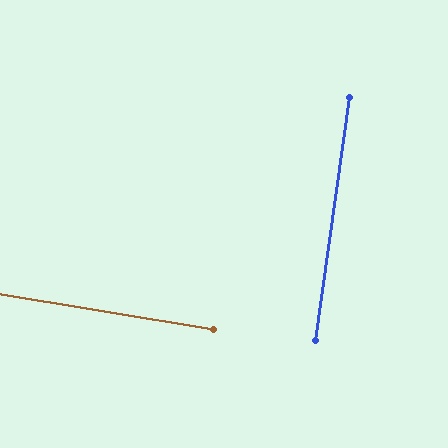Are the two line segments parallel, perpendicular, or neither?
Perpendicular — they meet at approximately 89°.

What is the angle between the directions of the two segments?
Approximately 89 degrees.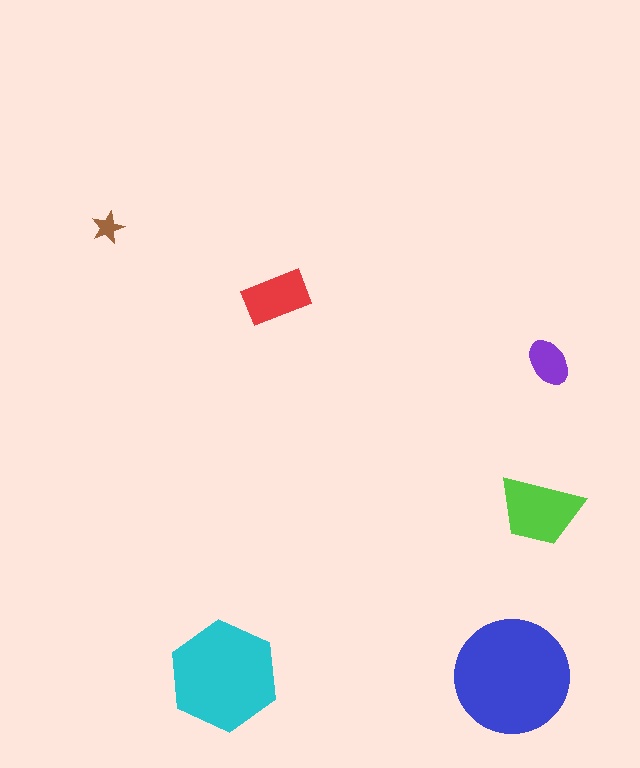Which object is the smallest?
The brown star.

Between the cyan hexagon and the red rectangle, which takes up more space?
The cyan hexagon.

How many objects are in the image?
There are 6 objects in the image.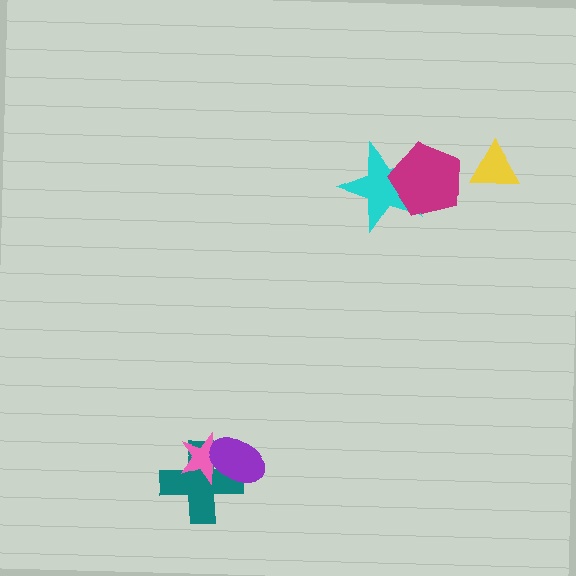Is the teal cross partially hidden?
Yes, it is partially covered by another shape.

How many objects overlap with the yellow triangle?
0 objects overlap with the yellow triangle.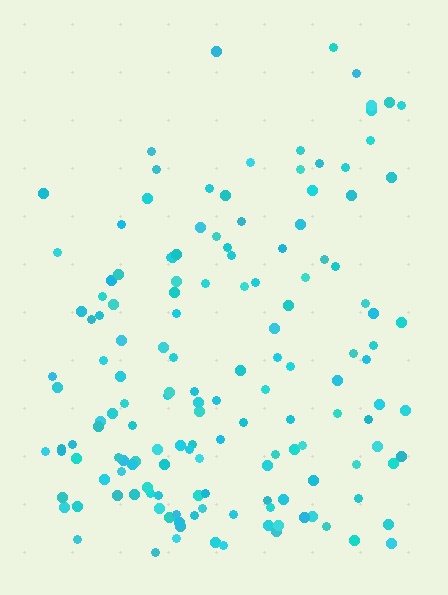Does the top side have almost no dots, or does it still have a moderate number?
Still a moderate number, just noticeably fewer than the bottom.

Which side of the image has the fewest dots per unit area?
The top.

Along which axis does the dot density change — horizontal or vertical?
Vertical.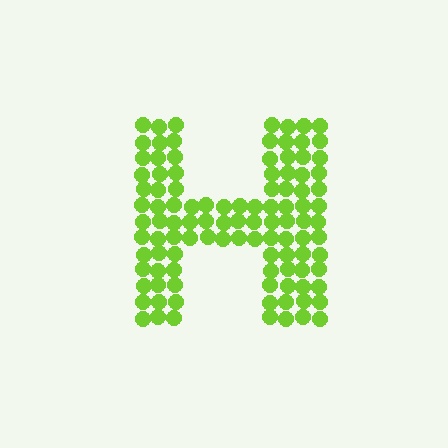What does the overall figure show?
The overall figure shows the letter H.